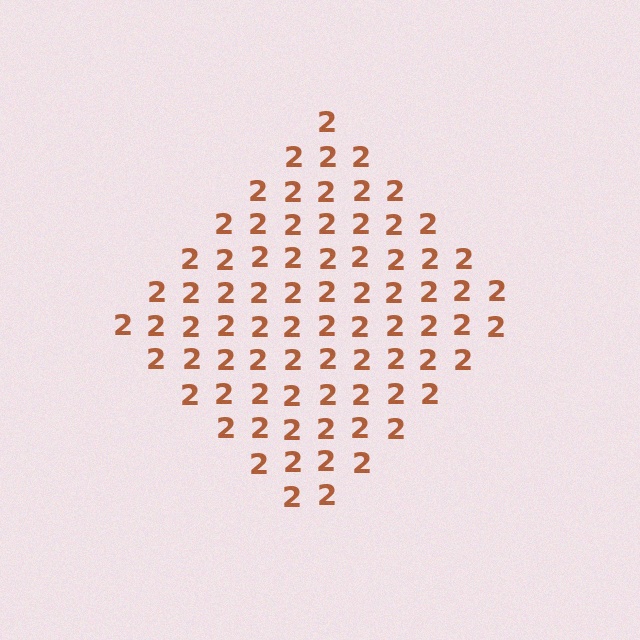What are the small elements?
The small elements are digit 2's.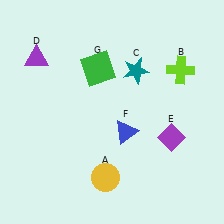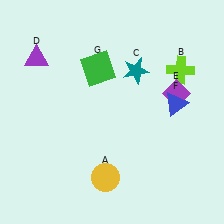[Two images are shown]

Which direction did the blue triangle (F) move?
The blue triangle (F) moved right.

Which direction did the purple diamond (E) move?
The purple diamond (E) moved up.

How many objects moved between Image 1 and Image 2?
2 objects moved between the two images.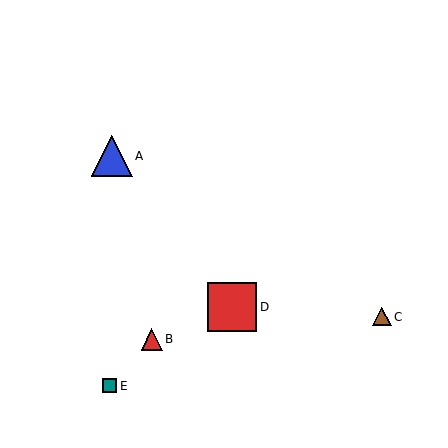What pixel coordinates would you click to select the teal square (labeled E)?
Click at (110, 386) to select the teal square E.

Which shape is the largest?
The red square (labeled D) is the largest.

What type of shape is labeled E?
Shape E is a teal square.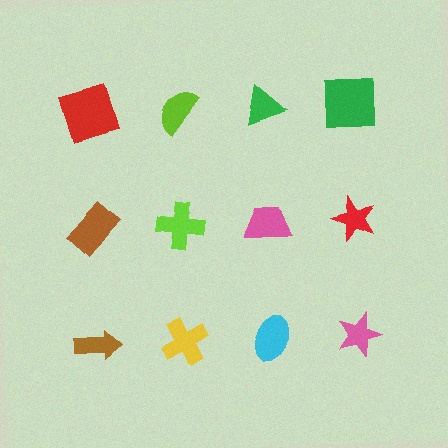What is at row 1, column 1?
A red square.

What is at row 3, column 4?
A pink star.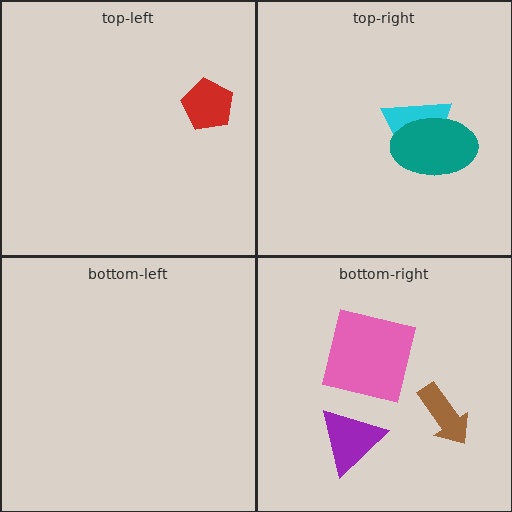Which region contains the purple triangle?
The bottom-right region.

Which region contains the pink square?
The bottom-right region.